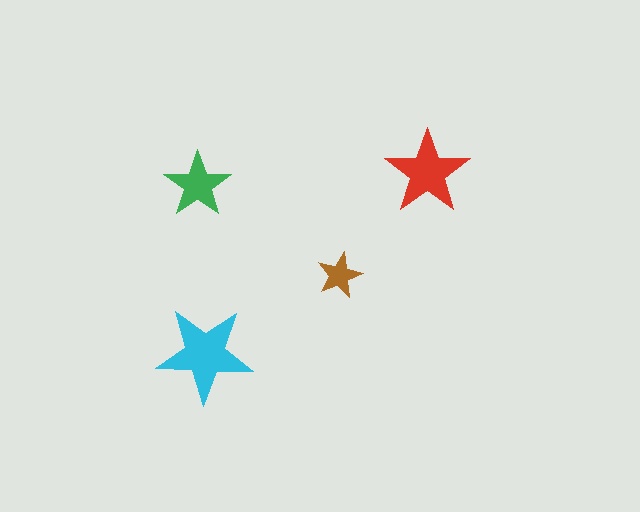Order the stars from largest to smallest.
the cyan one, the red one, the green one, the brown one.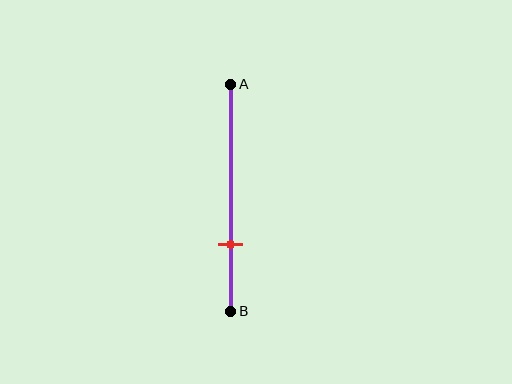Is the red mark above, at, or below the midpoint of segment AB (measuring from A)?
The red mark is below the midpoint of segment AB.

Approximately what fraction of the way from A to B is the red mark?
The red mark is approximately 70% of the way from A to B.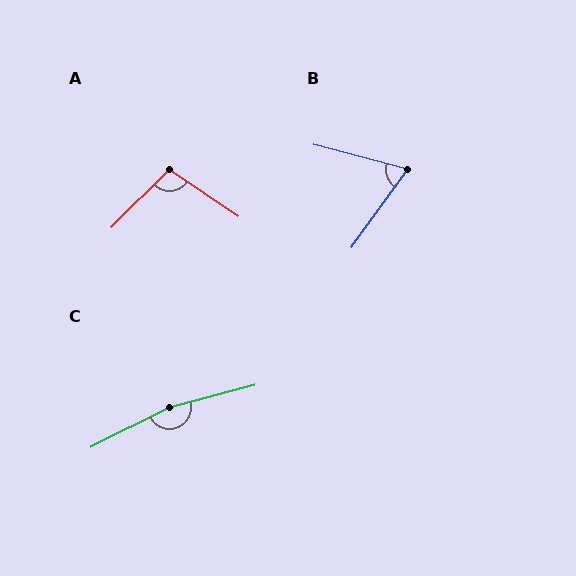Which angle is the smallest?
B, at approximately 69 degrees.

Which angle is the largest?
C, at approximately 168 degrees.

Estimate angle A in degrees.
Approximately 101 degrees.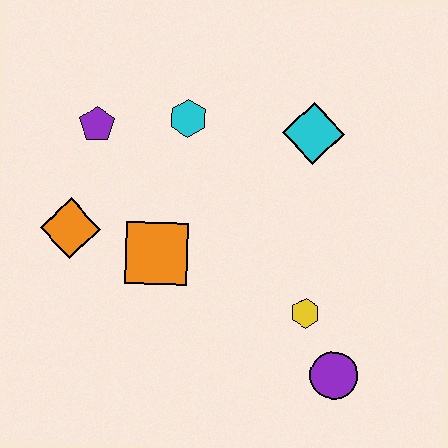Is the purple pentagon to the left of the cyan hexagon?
Yes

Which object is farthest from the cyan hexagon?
The purple circle is farthest from the cyan hexagon.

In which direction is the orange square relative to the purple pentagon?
The orange square is below the purple pentagon.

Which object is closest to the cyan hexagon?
The purple pentagon is closest to the cyan hexagon.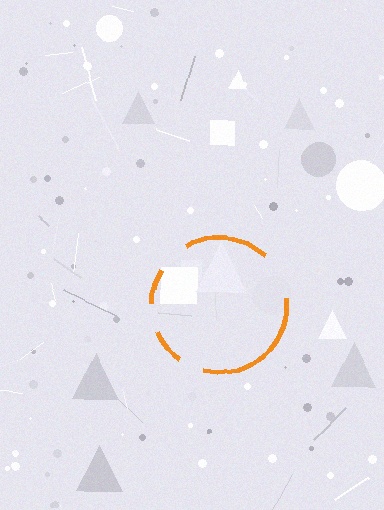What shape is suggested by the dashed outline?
The dashed outline suggests a circle.